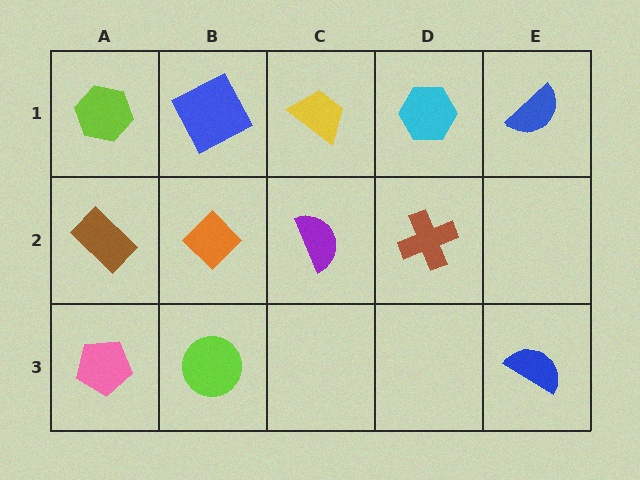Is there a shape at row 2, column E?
No, that cell is empty.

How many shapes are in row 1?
5 shapes.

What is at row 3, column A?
A pink pentagon.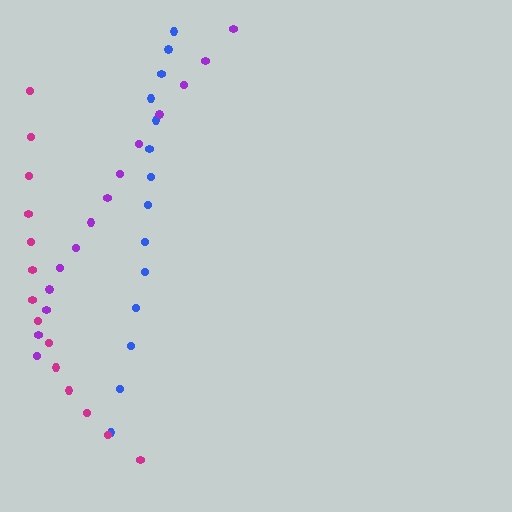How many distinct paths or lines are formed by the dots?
There are 3 distinct paths.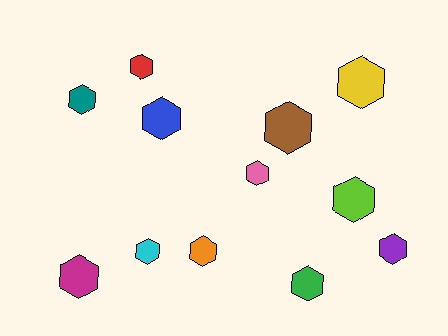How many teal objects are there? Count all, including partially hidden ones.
There is 1 teal object.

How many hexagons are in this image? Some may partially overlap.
There are 12 hexagons.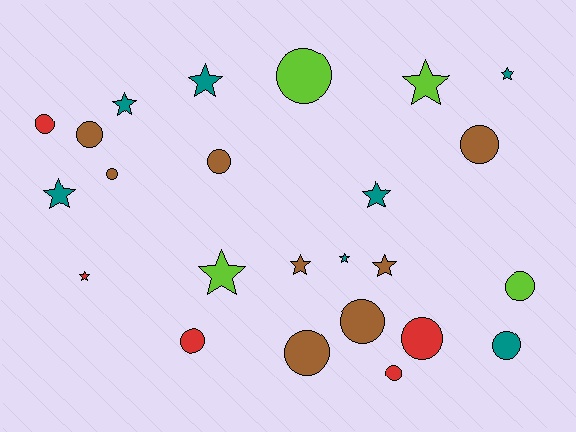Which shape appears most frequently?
Circle, with 13 objects.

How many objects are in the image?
There are 24 objects.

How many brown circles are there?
There are 6 brown circles.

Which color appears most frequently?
Brown, with 8 objects.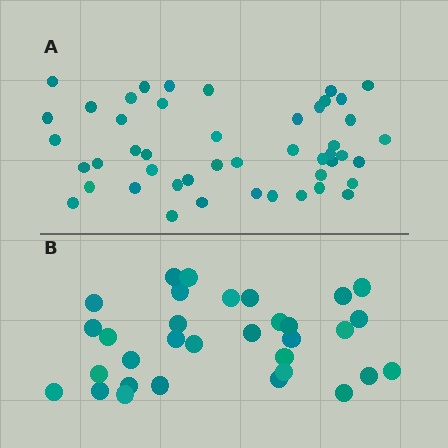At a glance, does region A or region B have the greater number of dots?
Region A (the top region) has more dots.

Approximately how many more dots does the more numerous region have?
Region A has approximately 15 more dots than region B.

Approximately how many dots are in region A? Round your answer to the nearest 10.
About 50 dots. (The exact count is 47, which rounds to 50.)